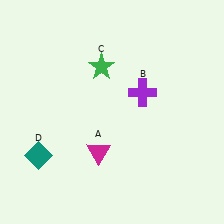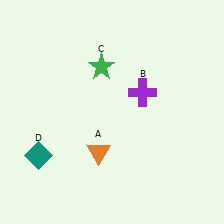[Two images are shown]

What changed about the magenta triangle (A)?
In Image 1, A is magenta. In Image 2, it changed to orange.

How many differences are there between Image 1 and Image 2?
There is 1 difference between the two images.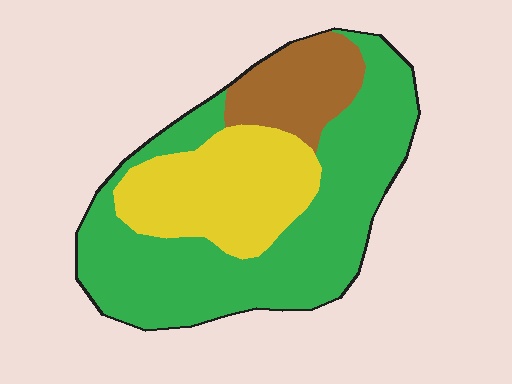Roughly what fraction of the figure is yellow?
Yellow takes up between a sixth and a third of the figure.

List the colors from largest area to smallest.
From largest to smallest: green, yellow, brown.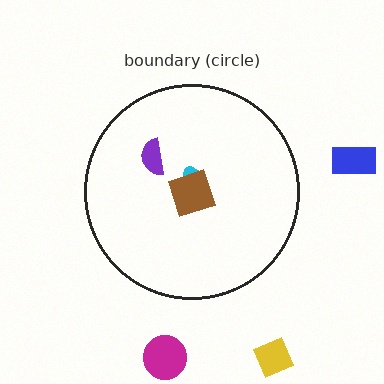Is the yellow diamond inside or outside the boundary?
Outside.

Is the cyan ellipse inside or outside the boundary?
Inside.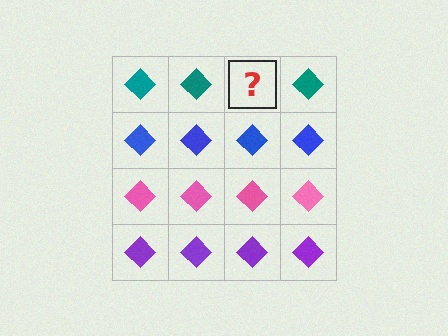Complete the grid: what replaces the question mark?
The question mark should be replaced with a teal diamond.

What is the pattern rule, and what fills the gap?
The rule is that each row has a consistent color. The gap should be filled with a teal diamond.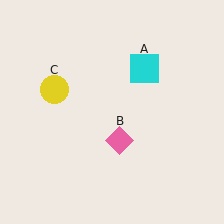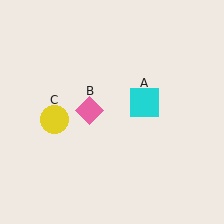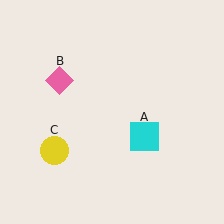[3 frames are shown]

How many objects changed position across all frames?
3 objects changed position: cyan square (object A), pink diamond (object B), yellow circle (object C).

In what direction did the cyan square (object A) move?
The cyan square (object A) moved down.